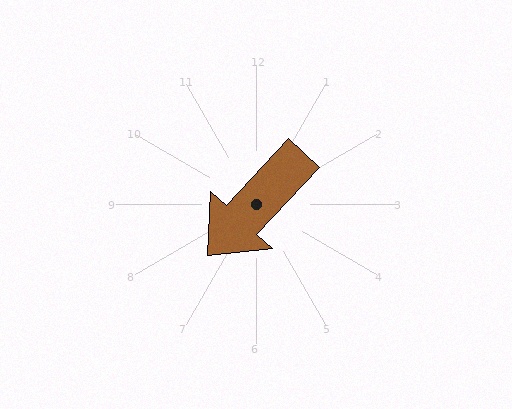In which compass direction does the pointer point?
Southwest.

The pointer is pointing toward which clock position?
Roughly 7 o'clock.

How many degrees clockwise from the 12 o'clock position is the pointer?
Approximately 223 degrees.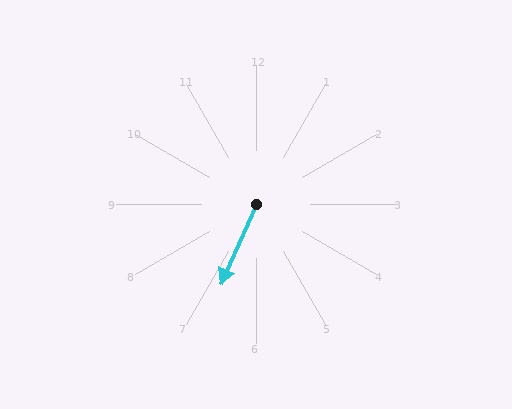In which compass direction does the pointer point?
Southwest.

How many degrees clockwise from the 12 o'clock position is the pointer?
Approximately 204 degrees.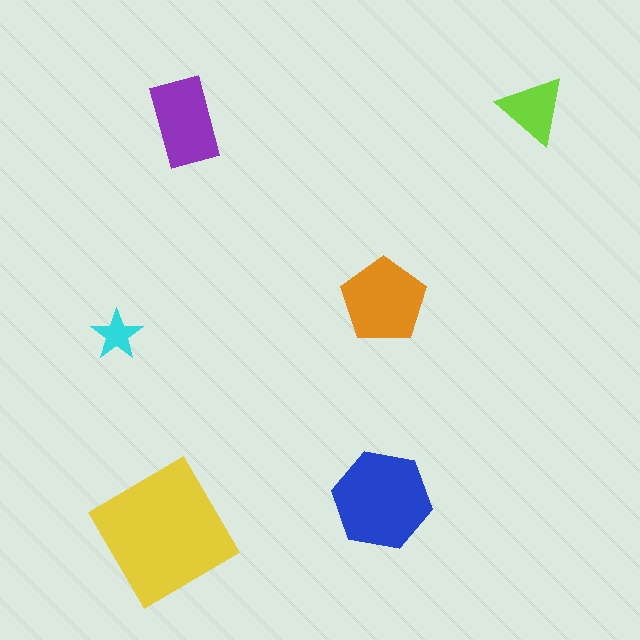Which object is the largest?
The yellow diamond.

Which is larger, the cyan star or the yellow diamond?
The yellow diamond.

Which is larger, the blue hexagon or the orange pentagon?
The blue hexagon.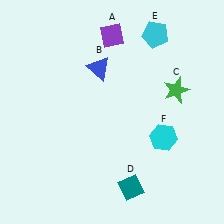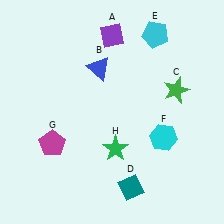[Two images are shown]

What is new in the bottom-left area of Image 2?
A magenta pentagon (G) was added in the bottom-left area of Image 2.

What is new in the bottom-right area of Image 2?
A green star (H) was added in the bottom-right area of Image 2.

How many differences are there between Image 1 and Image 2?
There are 2 differences between the two images.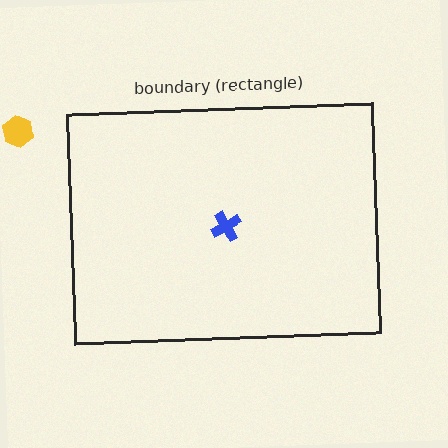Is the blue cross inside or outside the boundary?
Inside.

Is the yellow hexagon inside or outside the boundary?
Outside.